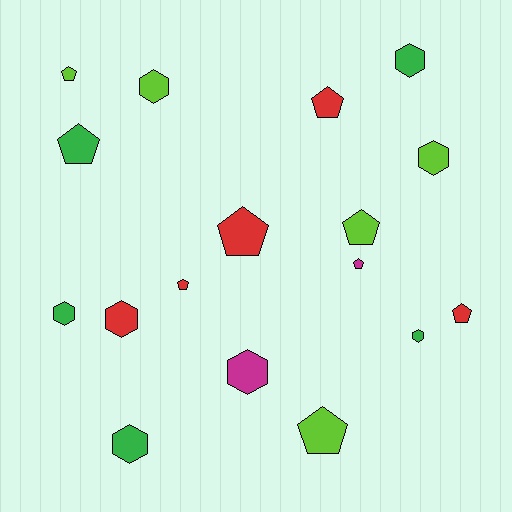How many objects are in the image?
There are 17 objects.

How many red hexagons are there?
There is 1 red hexagon.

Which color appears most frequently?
Red, with 5 objects.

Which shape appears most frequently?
Pentagon, with 9 objects.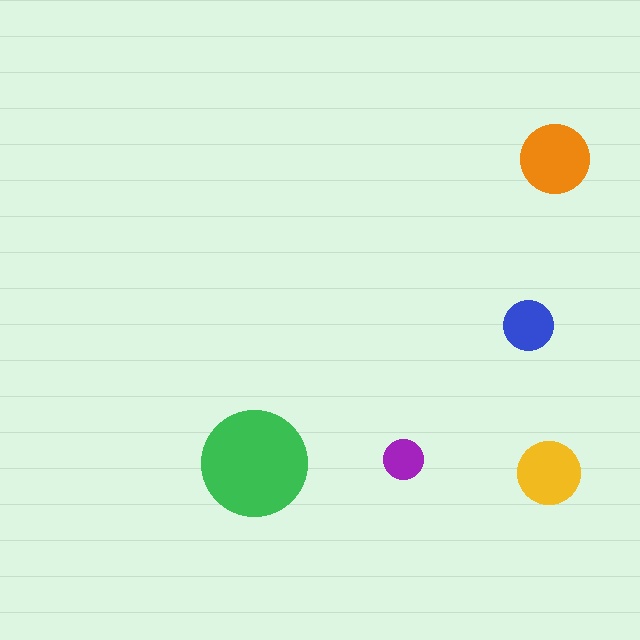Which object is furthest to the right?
The orange circle is rightmost.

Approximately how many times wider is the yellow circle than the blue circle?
About 1.5 times wider.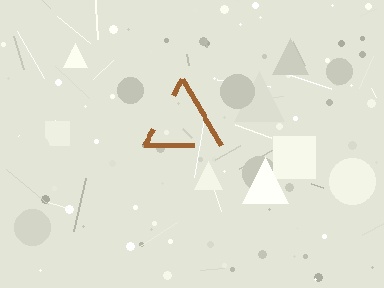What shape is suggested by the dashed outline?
The dashed outline suggests a triangle.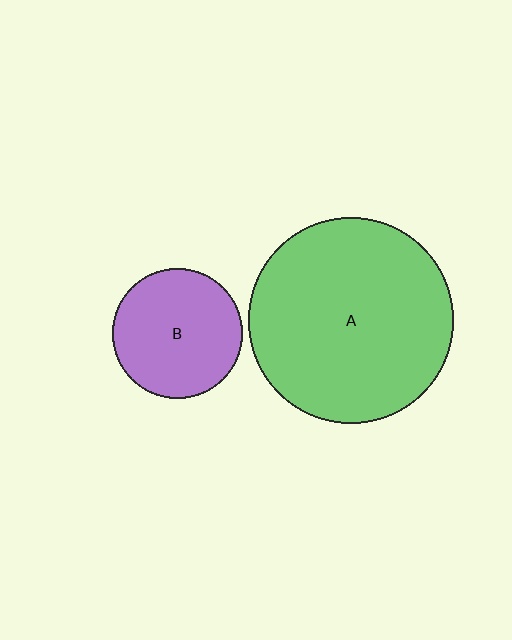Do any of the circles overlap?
No, none of the circles overlap.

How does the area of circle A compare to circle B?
Approximately 2.5 times.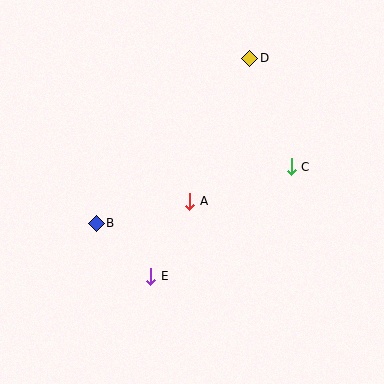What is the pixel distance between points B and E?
The distance between B and E is 76 pixels.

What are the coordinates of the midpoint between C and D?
The midpoint between C and D is at (270, 113).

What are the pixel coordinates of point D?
Point D is at (250, 58).